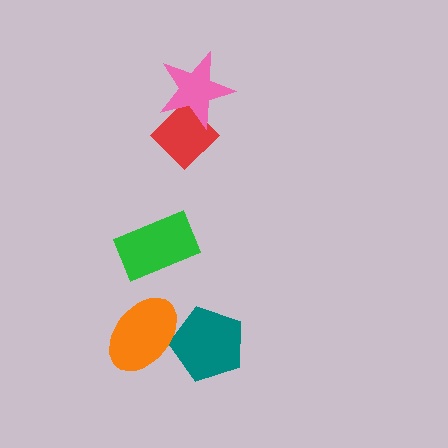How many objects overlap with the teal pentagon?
1 object overlaps with the teal pentagon.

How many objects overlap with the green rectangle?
0 objects overlap with the green rectangle.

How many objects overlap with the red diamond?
1 object overlaps with the red diamond.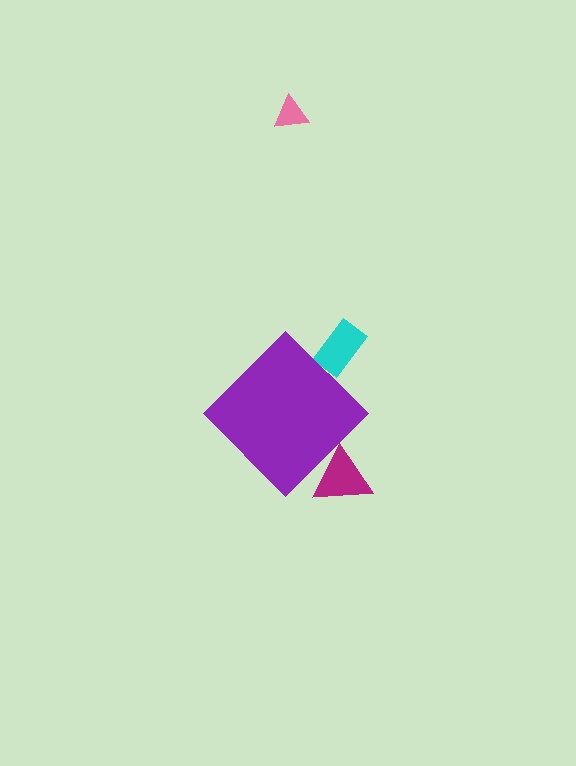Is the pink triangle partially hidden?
No, the pink triangle is fully visible.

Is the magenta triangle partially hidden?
Yes, the magenta triangle is partially hidden behind the purple diamond.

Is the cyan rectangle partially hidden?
Yes, the cyan rectangle is partially hidden behind the purple diamond.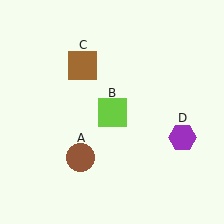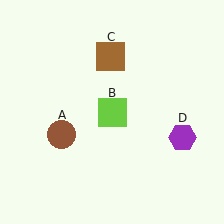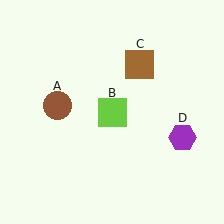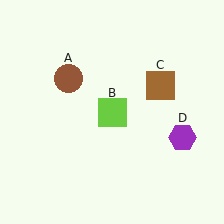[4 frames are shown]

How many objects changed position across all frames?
2 objects changed position: brown circle (object A), brown square (object C).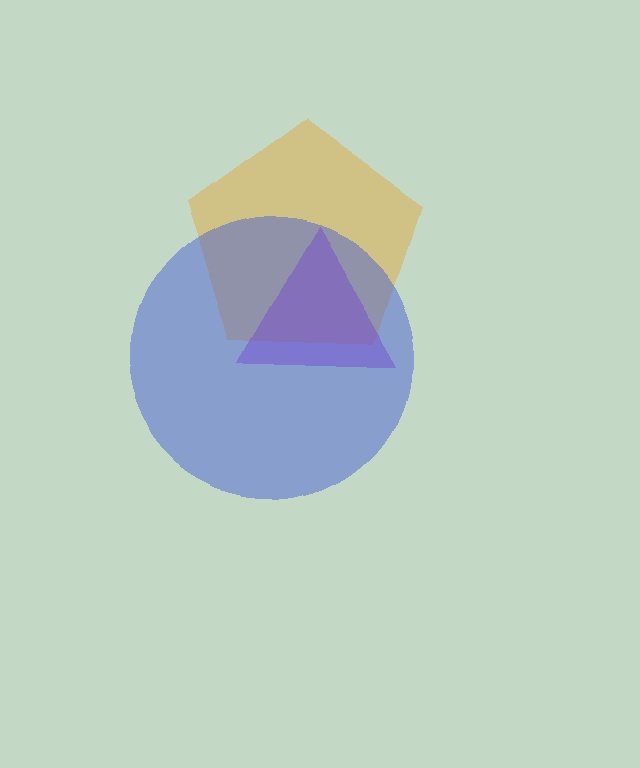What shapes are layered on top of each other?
The layered shapes are: an orange pentagon, a purple triangle, a blue circle.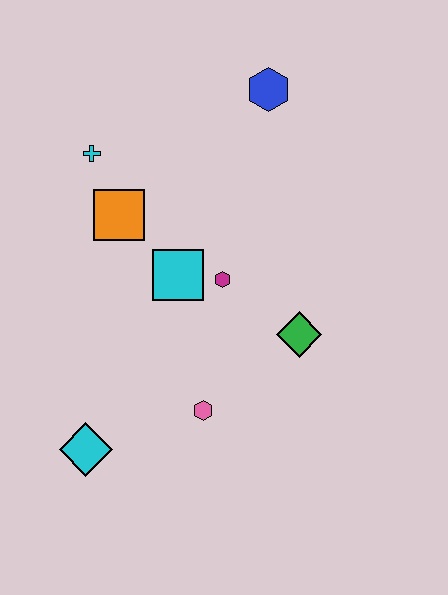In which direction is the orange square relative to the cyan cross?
The orange square is below the cyan cross.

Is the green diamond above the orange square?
No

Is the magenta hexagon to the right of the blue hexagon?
No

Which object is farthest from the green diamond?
The cyan cross is farthest from the green diamond.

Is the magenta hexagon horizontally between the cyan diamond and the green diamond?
Yes